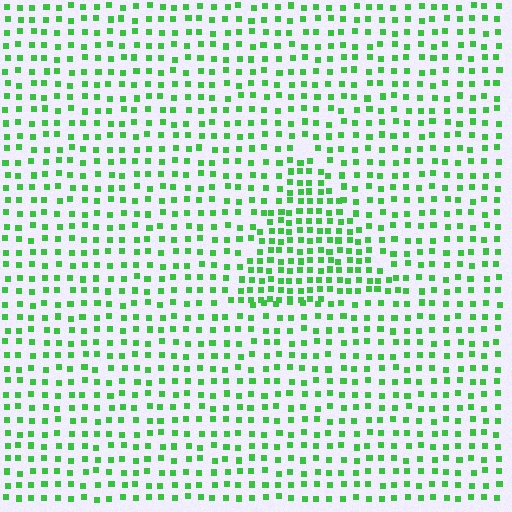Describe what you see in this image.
The image contains small green elements arranged at two different densities. A triangle-shaped region is visible where the elements are more densely packed than the surrounding area.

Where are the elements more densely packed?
The elements are more densely packed inside the triangle boundary.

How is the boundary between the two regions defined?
The boundary is defined by a change in element density (approximately 1.7x ratio). All elements are the same color, size, and shape.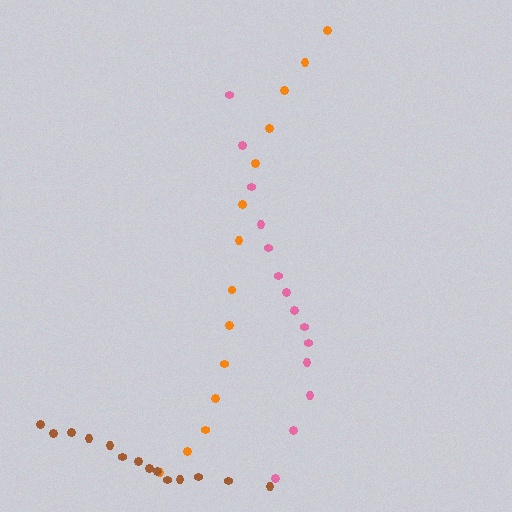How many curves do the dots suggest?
There are 3 distinct paths.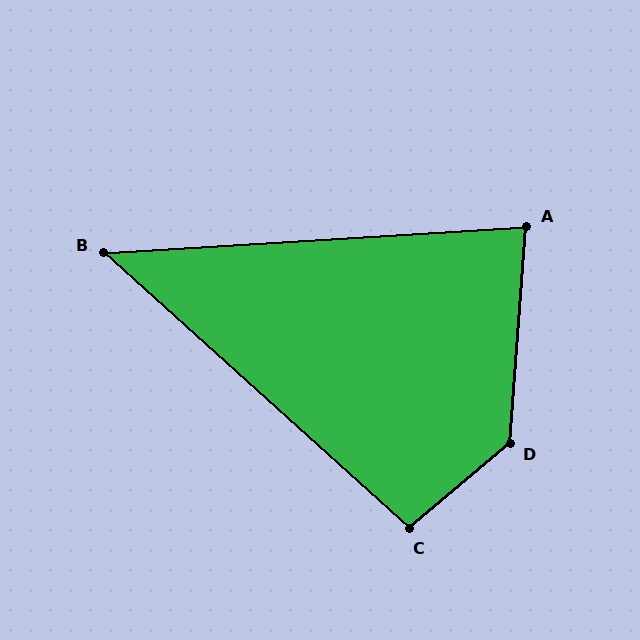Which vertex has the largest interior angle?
D, at approximately 134 degrees.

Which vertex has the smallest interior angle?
B, at approximately 46 degrees.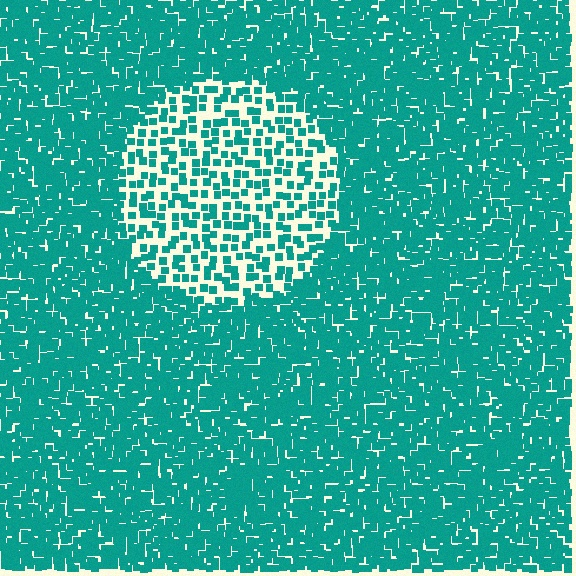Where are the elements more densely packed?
The elements are more densely packed outside the circle boundary.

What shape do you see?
I see a circle.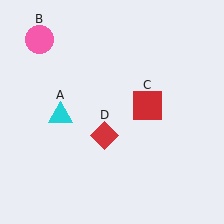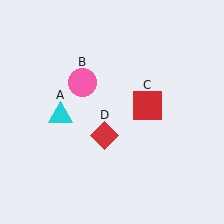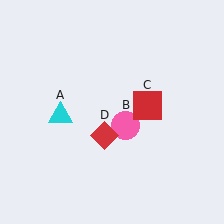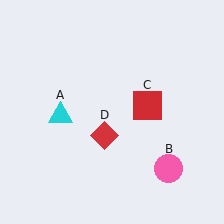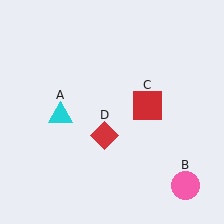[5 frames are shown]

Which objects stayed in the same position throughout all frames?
Cyan triangle (object A) and red square (object C) and red diamond (object D) remained stationary.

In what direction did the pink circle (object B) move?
The pink circle (object B) moved down and to the right.